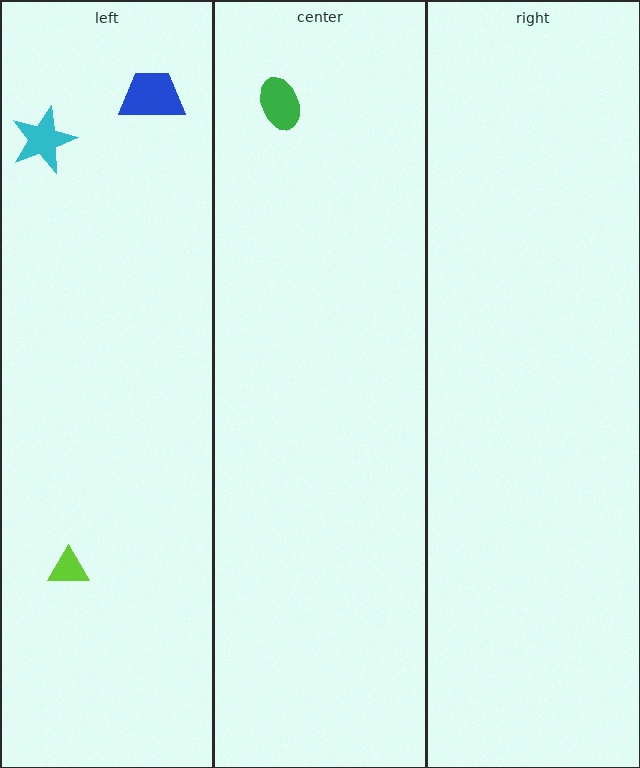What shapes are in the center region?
The green ellipse.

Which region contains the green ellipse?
The center region.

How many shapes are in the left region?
3.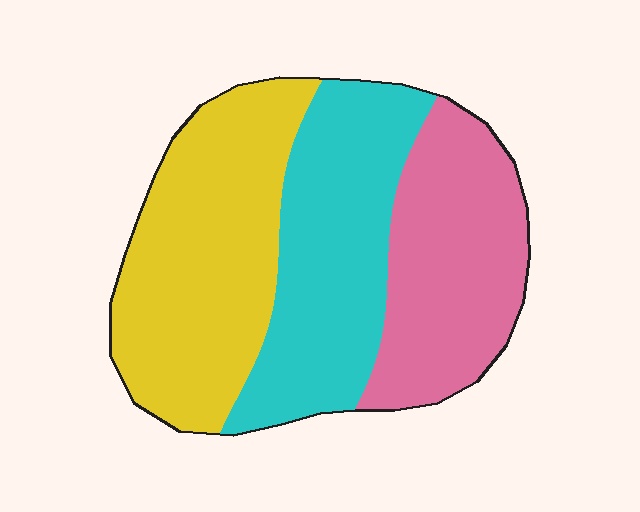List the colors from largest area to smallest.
From largest to smallest: yellow, cyan, pink.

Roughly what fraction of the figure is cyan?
Cyan takes up about one third (1/3) of the figure.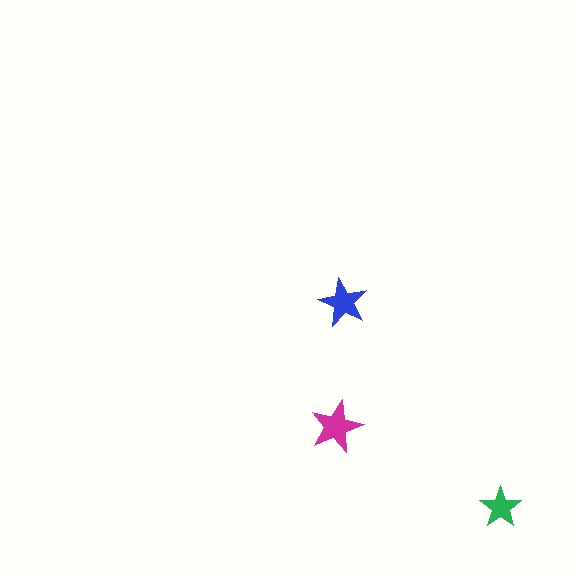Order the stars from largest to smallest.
the magenta one, the blue one, the green one.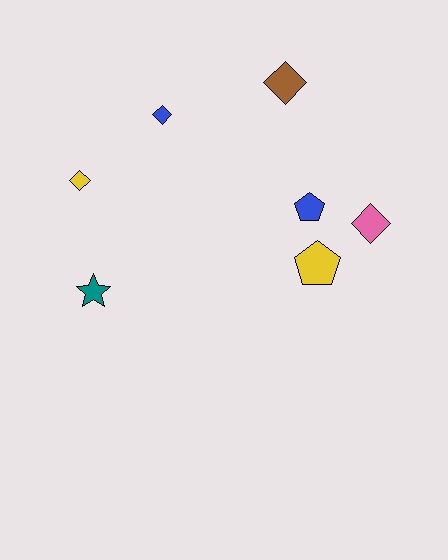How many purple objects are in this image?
There are no purple objects.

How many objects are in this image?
There are 7 objects.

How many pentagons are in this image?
There are 2 pentagons.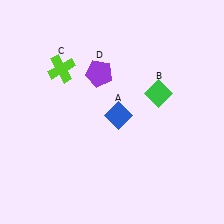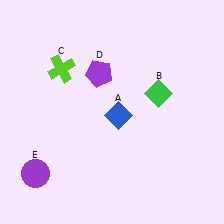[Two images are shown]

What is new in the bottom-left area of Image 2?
A purple circle (E) was added in the bottom-left area of Image 2.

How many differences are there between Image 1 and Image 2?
There is 1 difference between the two images.